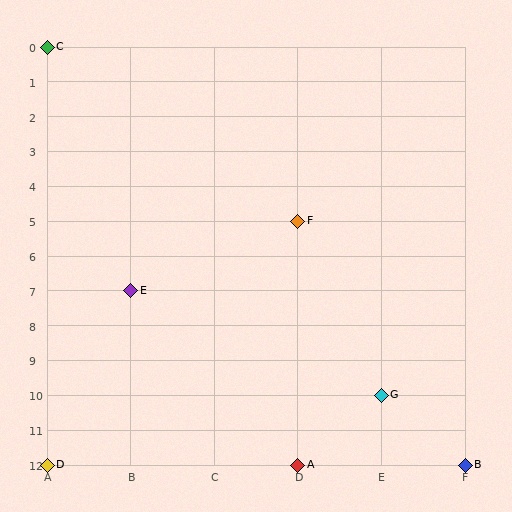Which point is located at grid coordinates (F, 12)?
Point B is at (F, 12).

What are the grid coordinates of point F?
Point F is at grid coordinates (D, 5).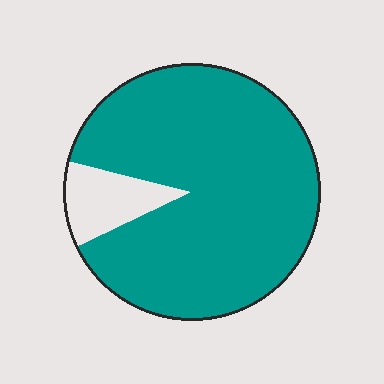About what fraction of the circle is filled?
About nine tenths (9/10).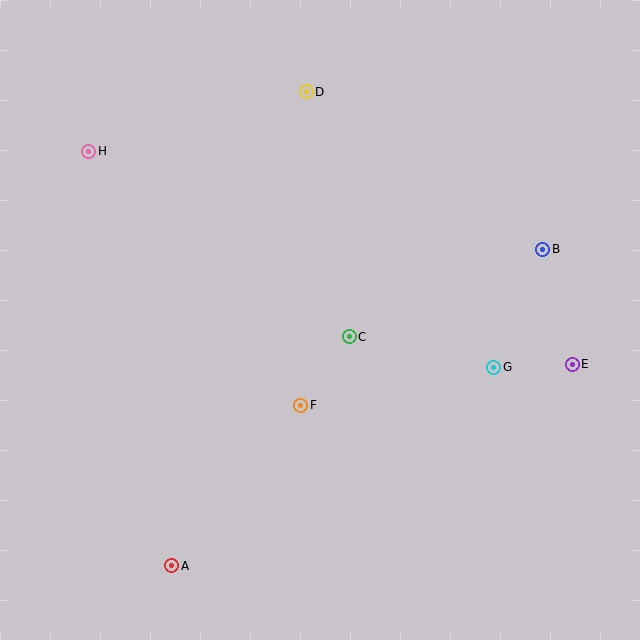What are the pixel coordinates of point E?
Point E is at (572, 364).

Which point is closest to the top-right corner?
Point B is closest to the top-right corner.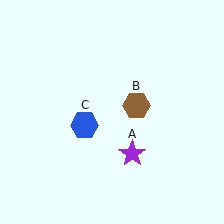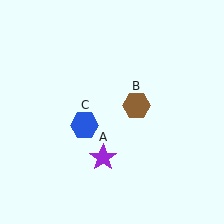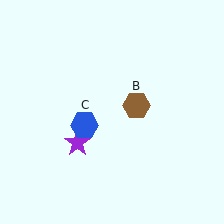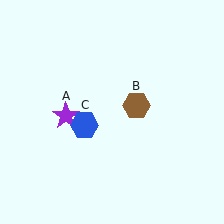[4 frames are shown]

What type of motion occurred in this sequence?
The purple star (object A) rotated clockwise around the center of the scene.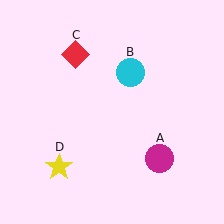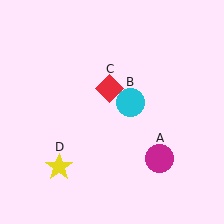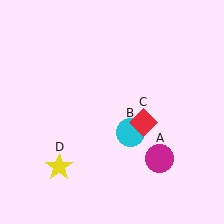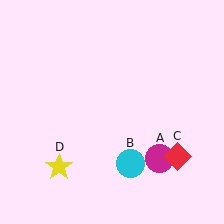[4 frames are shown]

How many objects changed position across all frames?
2 objects changed position: cyan circle (object B), red diamond (object C).